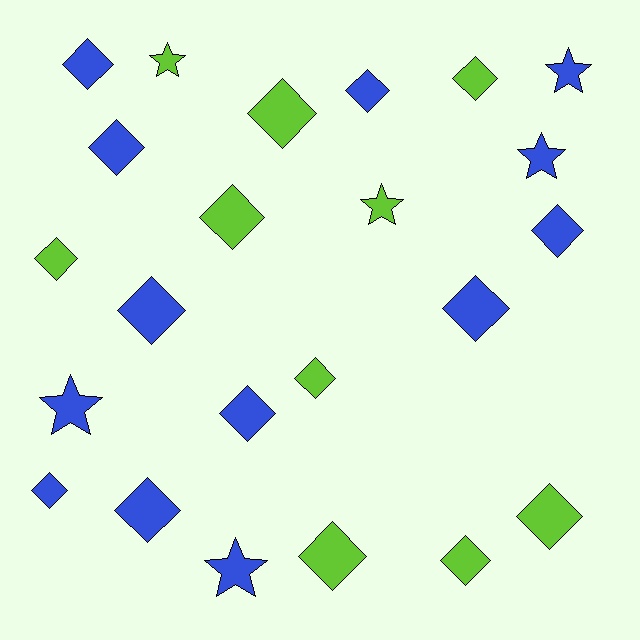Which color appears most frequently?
Blue, with 13 objects.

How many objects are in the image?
There are 23 objects.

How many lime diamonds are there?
There are 8 lime diamonds.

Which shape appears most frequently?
Diamond, with 17 objects.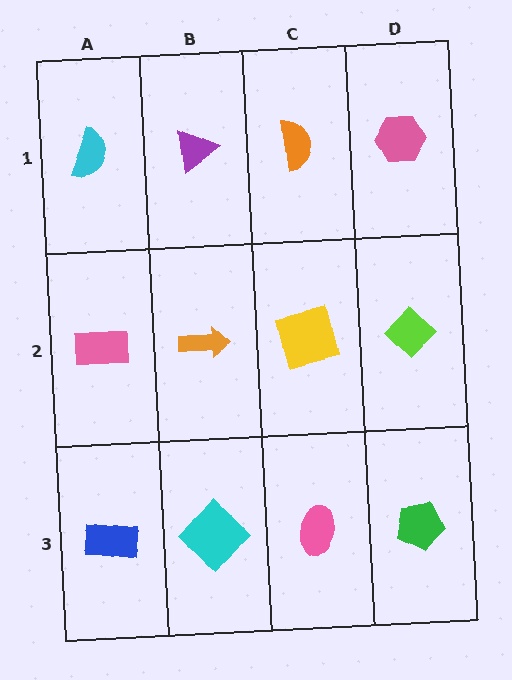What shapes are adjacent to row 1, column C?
A yellow square (row 2, column C), a purple triangle (row 1, column B), a pink hexagon (row 1, column D).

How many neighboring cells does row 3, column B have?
3.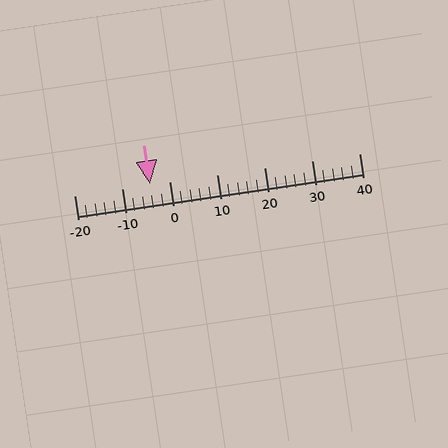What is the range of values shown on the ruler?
The ruler shows values from -20 to 40.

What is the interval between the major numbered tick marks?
The major tick marks are spaced 10 units apart.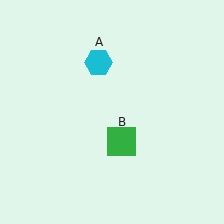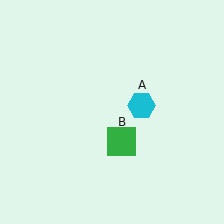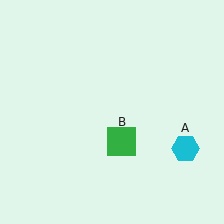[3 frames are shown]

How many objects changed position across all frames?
1 object changed position: cyan hexagon (object A).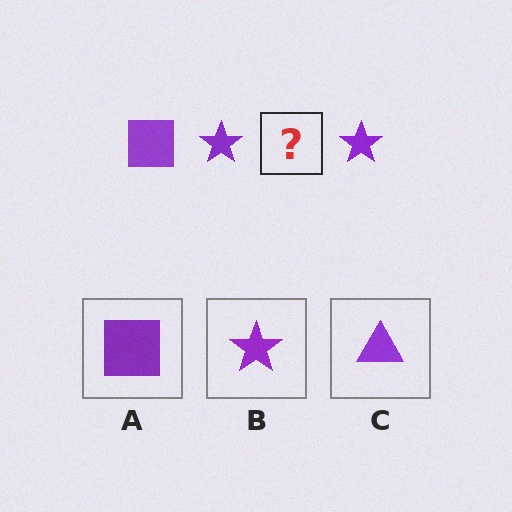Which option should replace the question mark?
Option A.